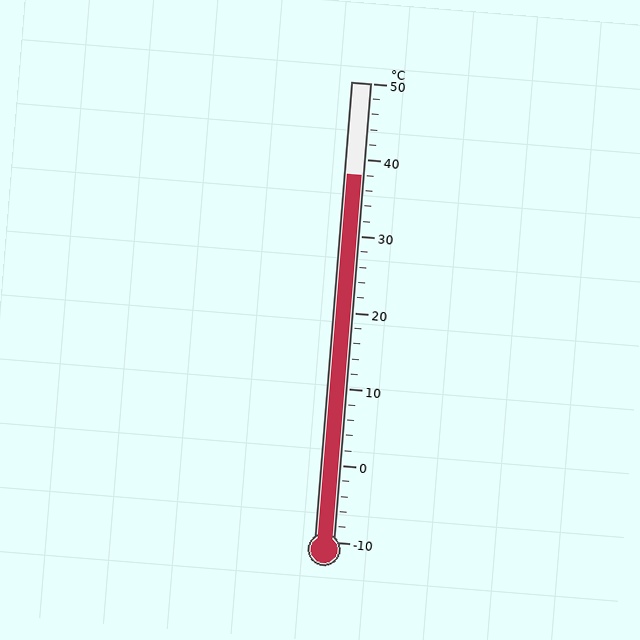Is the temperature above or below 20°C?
The temperature is above 20°C.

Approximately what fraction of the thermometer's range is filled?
The thermometer is filled to approximately 80% of its range.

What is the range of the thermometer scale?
The thermometer scale ranges from -10°C to 50°C.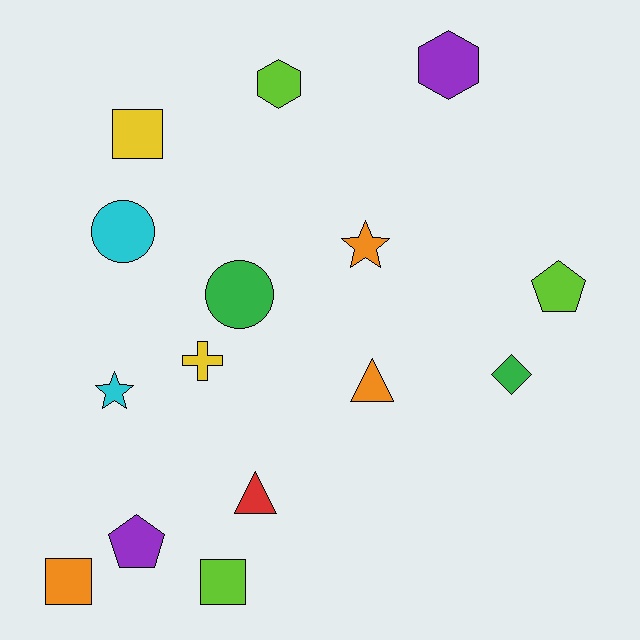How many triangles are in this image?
There are 2 triangles.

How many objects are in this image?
There are 15 objects.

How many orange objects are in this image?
There are 3 orange objects.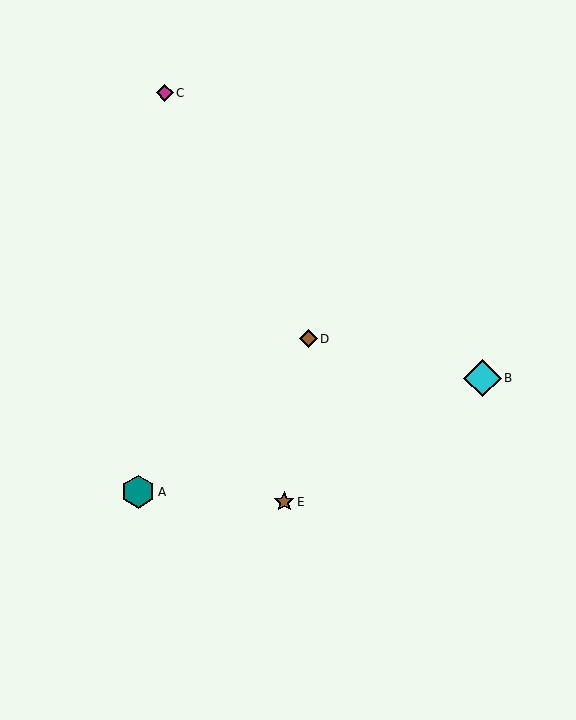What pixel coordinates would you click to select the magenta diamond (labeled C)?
Click at (165, 93) to select the magenta diamond C.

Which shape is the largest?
The cyan diamond (labeled B) is the largest.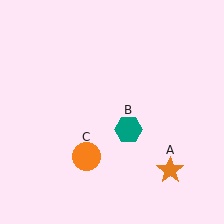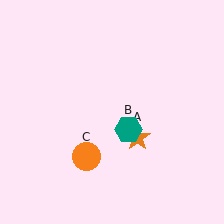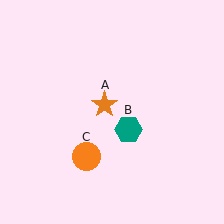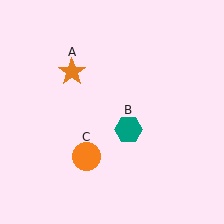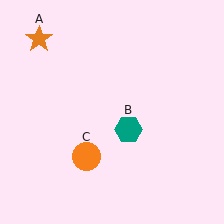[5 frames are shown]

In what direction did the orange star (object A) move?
The orange star (object A) moved up and to the left.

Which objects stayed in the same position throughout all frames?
Teal hexagon (object B) and orange circle (object C) remained stationary.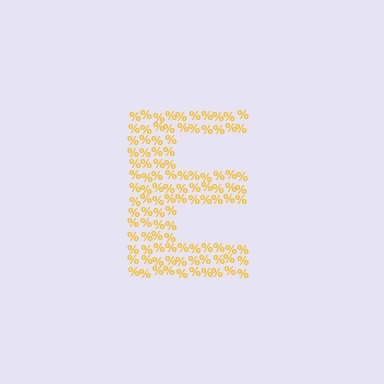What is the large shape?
The large shape is the letter E.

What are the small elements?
The small elements are percent signs.